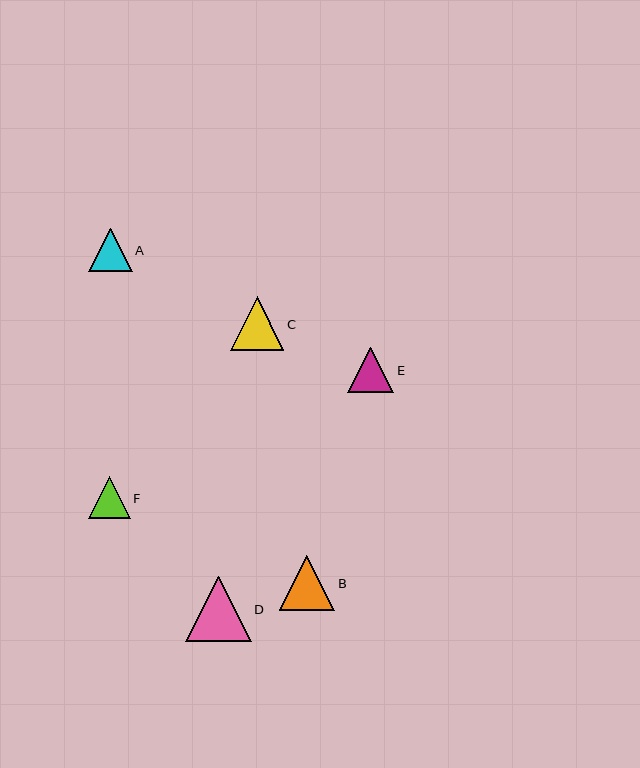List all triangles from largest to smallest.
From largest to smallest: D, B, C, E, A, F.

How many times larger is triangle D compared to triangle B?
Triangle D is approximately 1.2 times the size of triangle B.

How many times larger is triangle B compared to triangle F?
Triangle B is approximately 1.3 times the size of triangle F.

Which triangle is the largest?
Triangle D is the largest with a size of approximately 66 pixels.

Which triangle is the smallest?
Triangle F is the smallest with a size of approximately 42 pixels.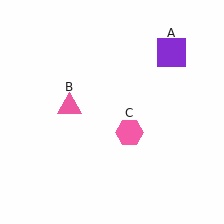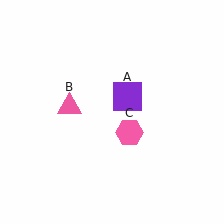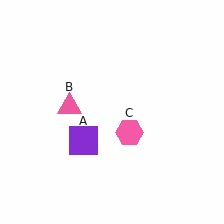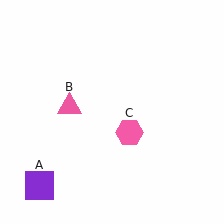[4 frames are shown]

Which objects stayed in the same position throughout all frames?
Pink triangle (object B) and pink hexagon (object C) remained stationary.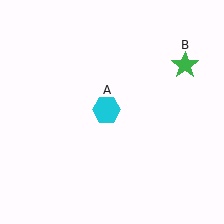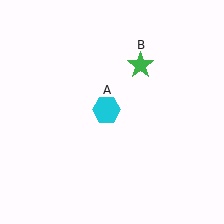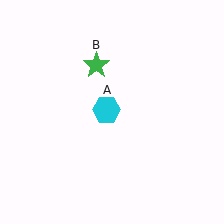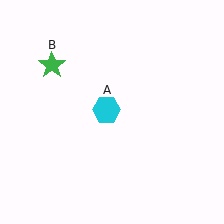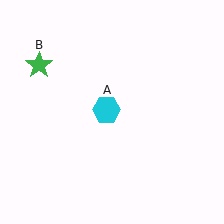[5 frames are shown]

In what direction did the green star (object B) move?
The green star (object B) moved left.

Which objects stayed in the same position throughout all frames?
Cyan hexagon (object A) remained stationary.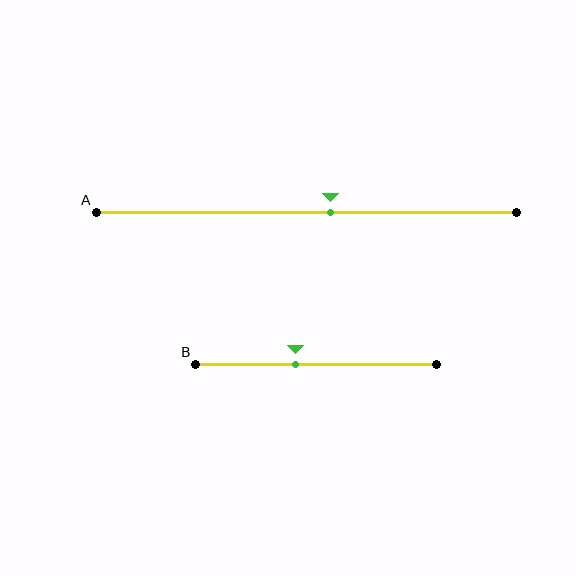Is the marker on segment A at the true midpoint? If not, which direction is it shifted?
No, the marker on segment A is shifted to the right by about 6% of the segment length.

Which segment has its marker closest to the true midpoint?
Segment A has its marker closest to the true midpoint.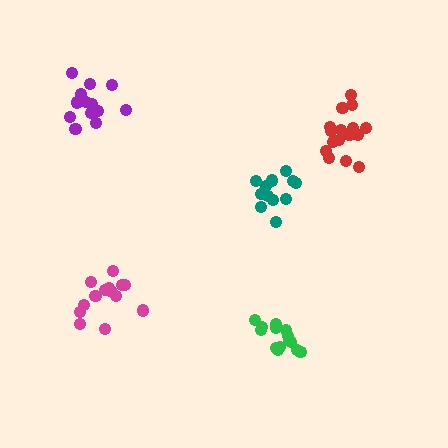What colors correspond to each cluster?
The clusters are colored: green, magenta, teal, purple, red.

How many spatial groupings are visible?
There are 5 spatial groupings.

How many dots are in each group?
Group 1: 14 dots, Group 2: 14 dots, Group 3: 12 dots, Group 4: 14 dots, Group 5: 17 dots (71 total).